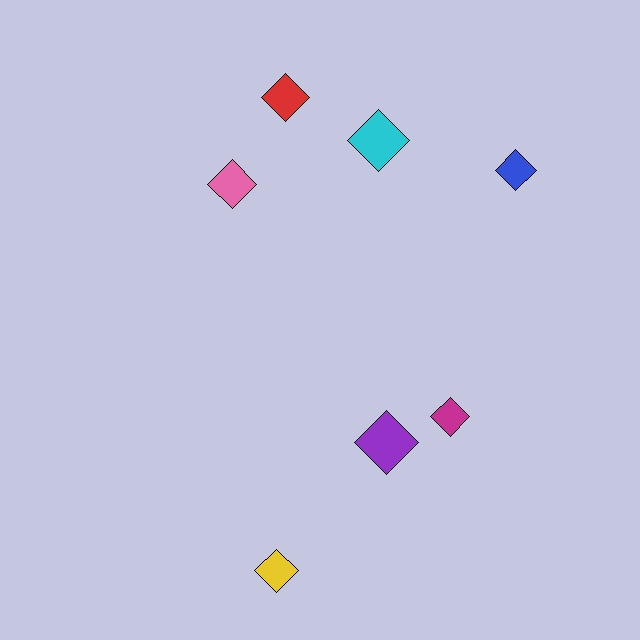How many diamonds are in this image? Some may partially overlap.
There are 7 diamonds.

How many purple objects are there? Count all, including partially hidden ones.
There is 1 purple object.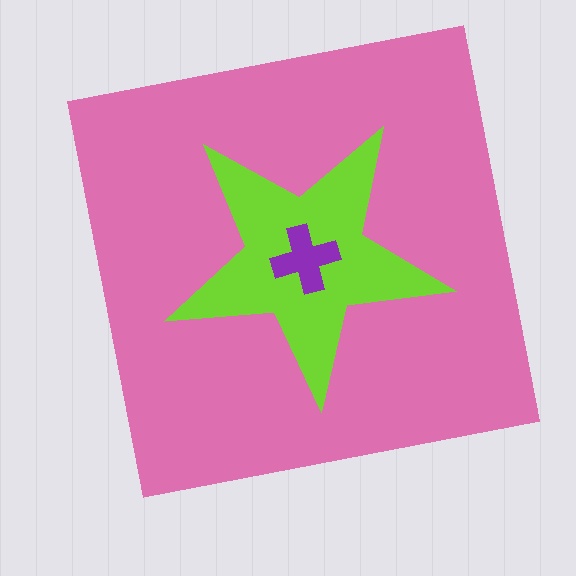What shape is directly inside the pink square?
The lime star.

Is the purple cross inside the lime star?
Yes.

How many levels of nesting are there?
3.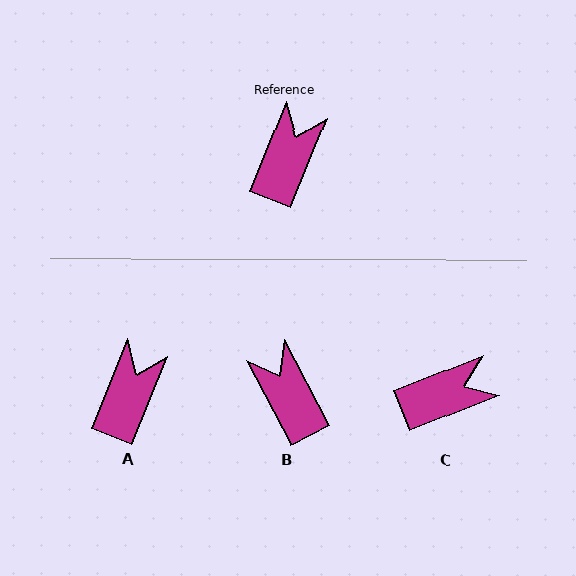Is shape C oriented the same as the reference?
No, it is off by about 46 degrees.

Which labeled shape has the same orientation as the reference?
A.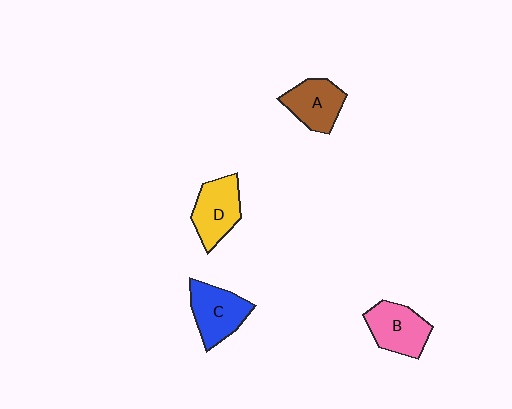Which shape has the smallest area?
Shape A (brown).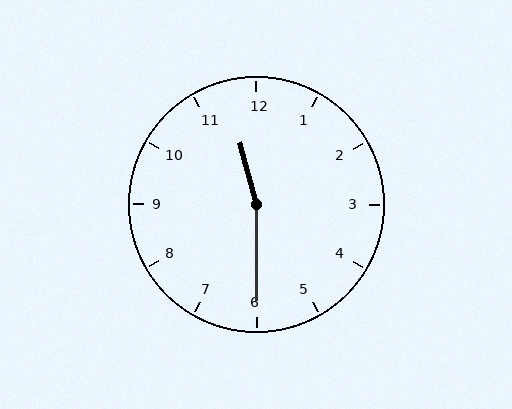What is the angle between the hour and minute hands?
Approximately 165 degrees.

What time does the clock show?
11:30.